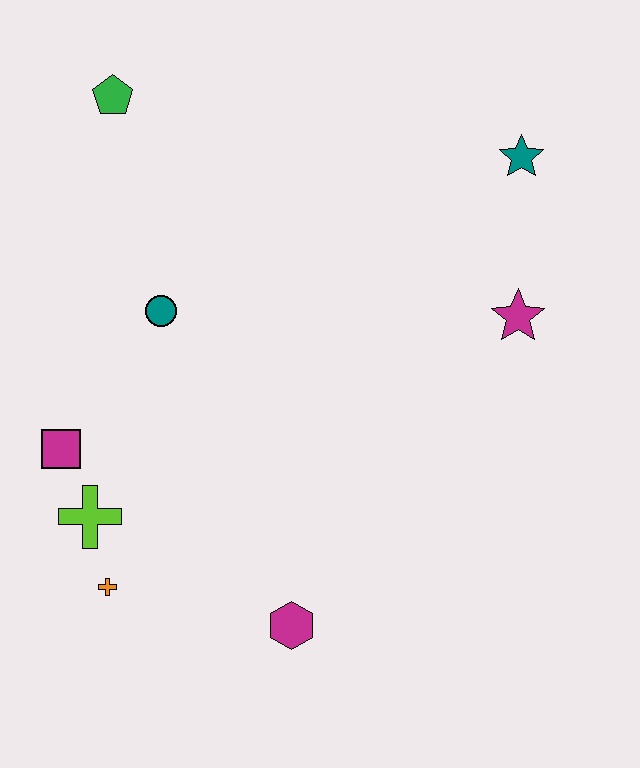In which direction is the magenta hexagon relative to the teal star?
The magenta hexagon is below the teal star.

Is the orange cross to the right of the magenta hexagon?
No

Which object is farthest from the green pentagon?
The magenta hexagon is farthest from the green pentagon.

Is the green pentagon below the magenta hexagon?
No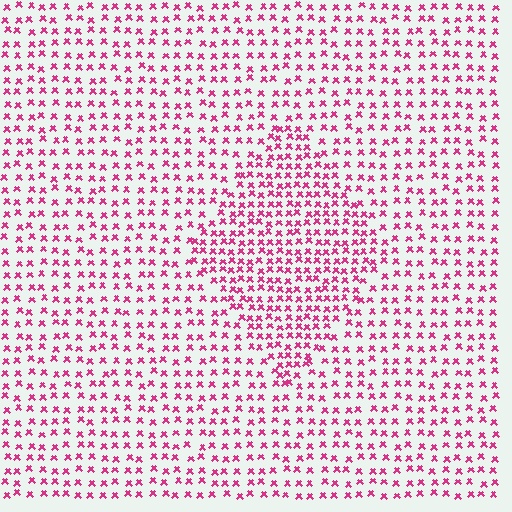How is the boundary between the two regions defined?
The boundary is defined by a change in element density (approximately 1.7x ratio). All elements are the same color, size, and shape.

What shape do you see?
I see a diamond.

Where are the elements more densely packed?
The elements are more densely packed inside the diamond boundary.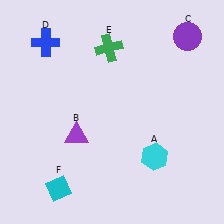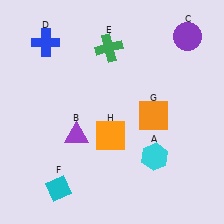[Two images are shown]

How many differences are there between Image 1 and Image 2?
There are 2 differences between the two images.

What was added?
An orange square (G), an orange square (H) were added in Image 2.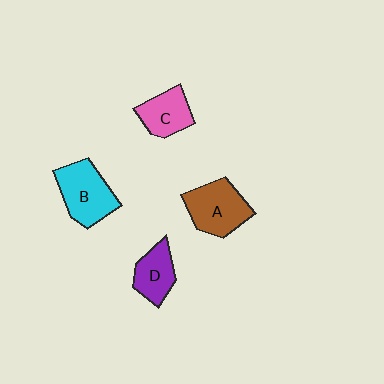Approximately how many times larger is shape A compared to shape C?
Approximately 1.4 times.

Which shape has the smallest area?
Shape D (purple).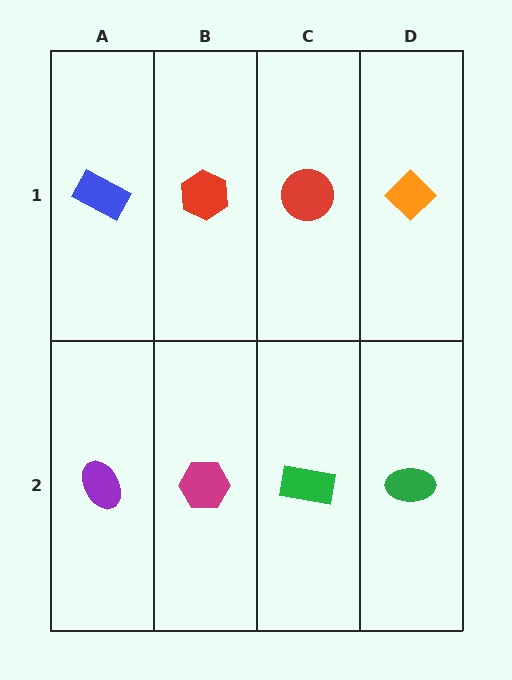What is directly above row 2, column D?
An orange diamond.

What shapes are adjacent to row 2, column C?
A red circle (row 1, column C), a magenta hexagon (row 2, column B), a green ellipse (row 2, column D).